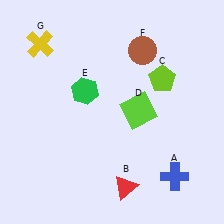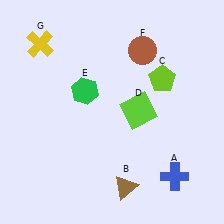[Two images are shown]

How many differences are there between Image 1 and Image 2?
There is 1 difference between the two images.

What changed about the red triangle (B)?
In Image 1, B is red. In Image 2, it changed to brown.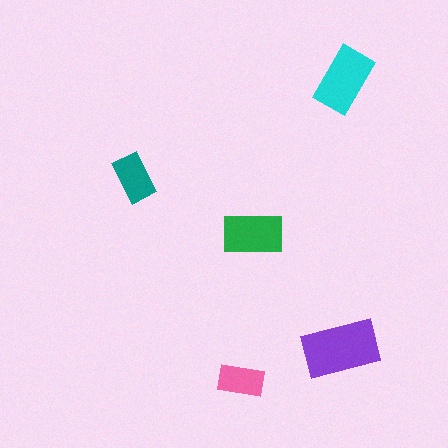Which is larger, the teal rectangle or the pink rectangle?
The teal one.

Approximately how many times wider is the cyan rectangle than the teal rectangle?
About 1.5 times wider.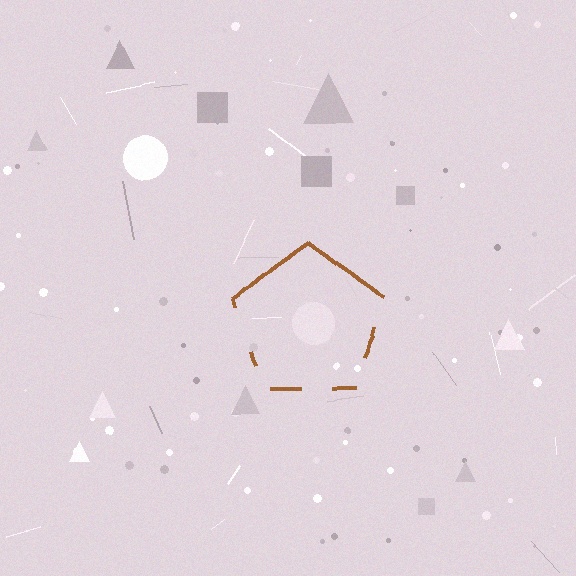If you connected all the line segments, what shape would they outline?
They would outline a pentagon.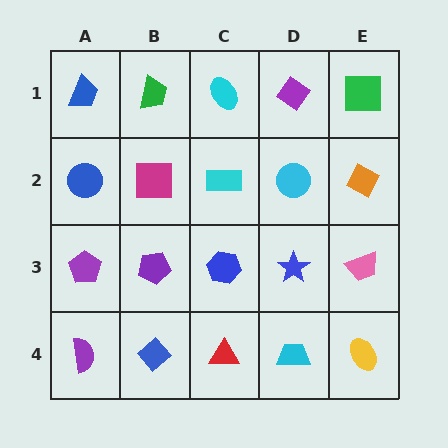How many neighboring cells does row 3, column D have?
4.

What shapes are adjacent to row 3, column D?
A cyan circle (row 2, column D), a cyan trapezoid (row 4, column D), a blue hexagon (row 3, column C), a pink trapezoid (row 3, column E).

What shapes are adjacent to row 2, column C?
A cyan ellipse (row 1, column C), a blue hexagon (row 3, column C), a magenta square (row 2, column B), a cyan circle (row 2, column D).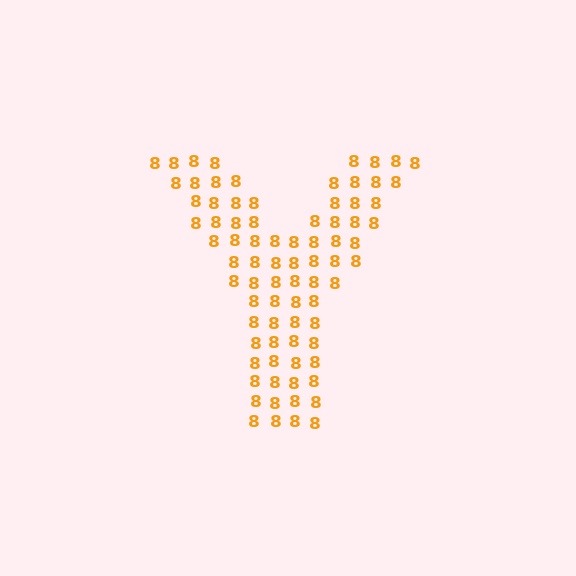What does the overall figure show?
The overall figure shows the letter Y.